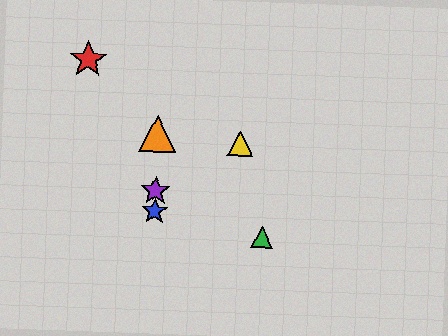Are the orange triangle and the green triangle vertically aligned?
No, the orange triangle is at x≈157 and the green triangle is at x≈262.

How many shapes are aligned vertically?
3 shapes (the blue star, the purple star, the orange triangle) are aligned vertically.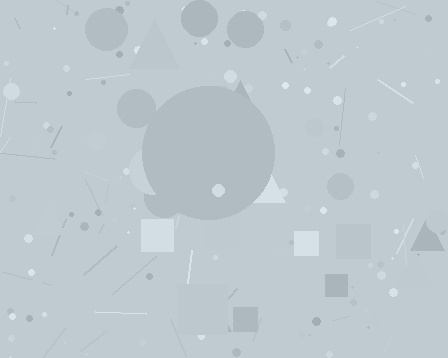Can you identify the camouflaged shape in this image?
The camouflaged shape is a circle.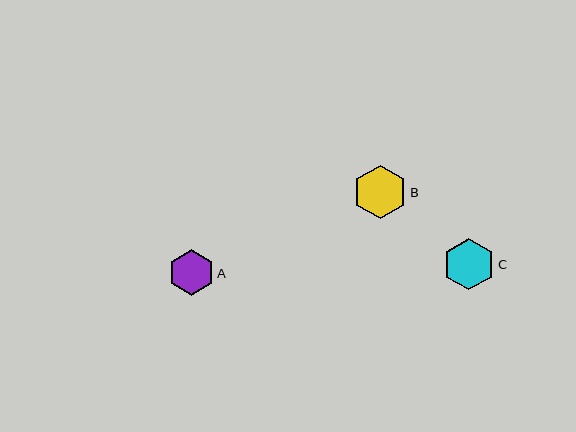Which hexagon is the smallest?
Hexagon A is the smallest with a size of approximately 45 pixels.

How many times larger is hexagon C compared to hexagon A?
Hexagon C is approximately 1.1 times the size of hexagon A.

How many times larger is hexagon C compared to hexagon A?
Hexagon C is approximately 1.1 times the size of hexagon A.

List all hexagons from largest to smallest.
From largest to smallest: B, C, A.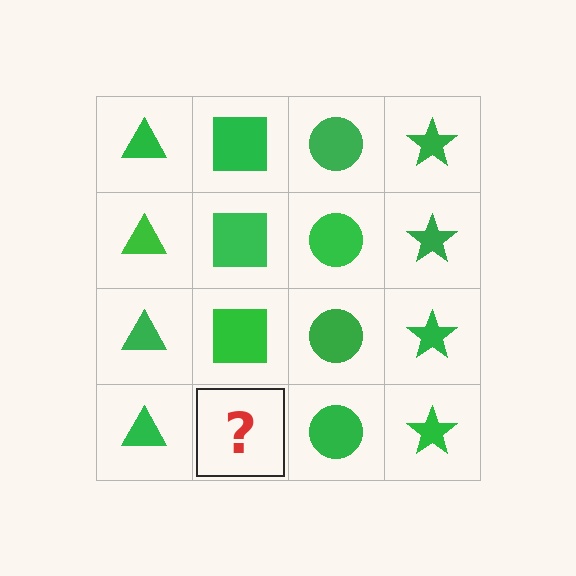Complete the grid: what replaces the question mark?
The question mark should be replaced with a green square.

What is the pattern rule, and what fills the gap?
The rule is that each column has a consistent shape. The gap should be filled with a green square.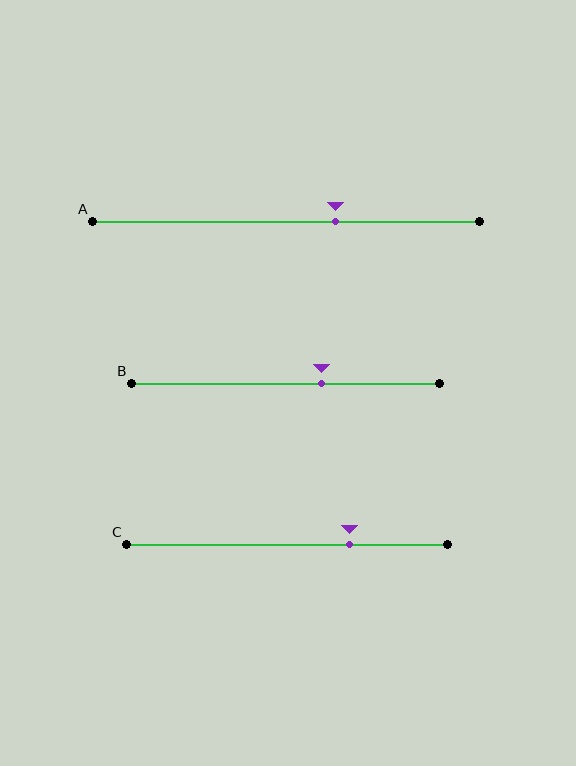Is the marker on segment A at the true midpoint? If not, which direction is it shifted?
No, the marker on segment A is shifted to the right by about 13% of the segment length.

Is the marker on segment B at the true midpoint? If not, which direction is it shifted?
No, the marker on segment B is shifted to the right by about 11% of the segment length.